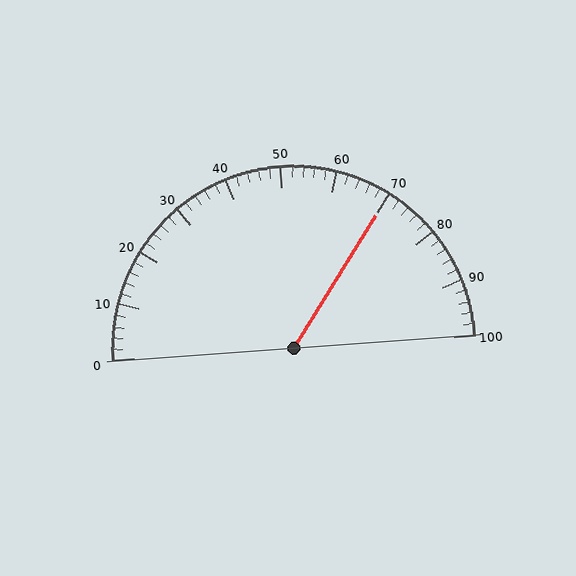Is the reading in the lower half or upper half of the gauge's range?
The reading is in the upper half of the range (0 to 100).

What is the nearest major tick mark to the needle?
The nearest major tick mark is 70.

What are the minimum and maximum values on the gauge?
The gauge ranges from 0 to 100.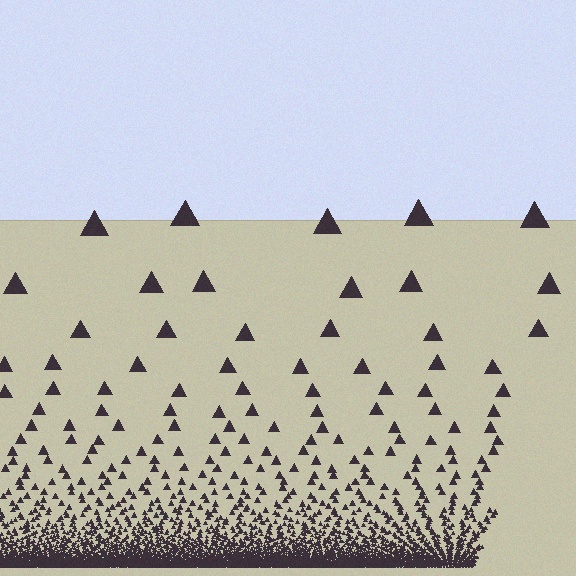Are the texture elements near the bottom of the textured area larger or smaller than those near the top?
Smaller. The gradient is inverted — elements near the bottom are smaller and denser.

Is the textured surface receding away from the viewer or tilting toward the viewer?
The surface appears to tilt toward the viewer. Texture elements get larger and sparser toward the top.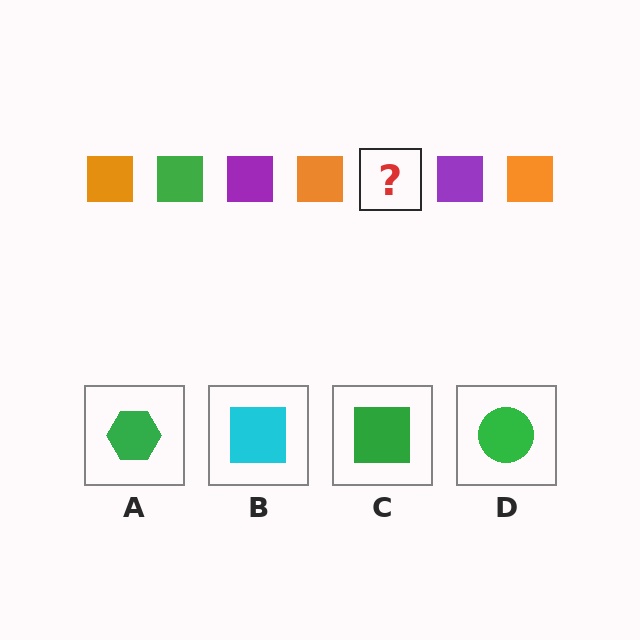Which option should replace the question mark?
Option C.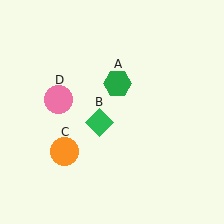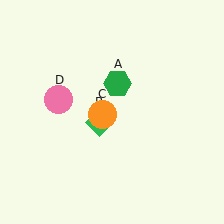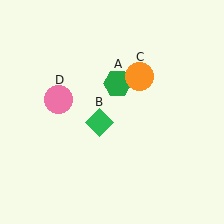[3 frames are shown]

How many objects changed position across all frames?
1 object changed position: orange circle (object C).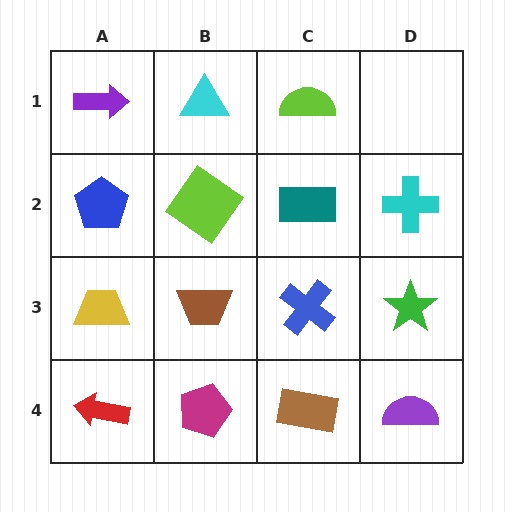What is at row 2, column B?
A lime diamond.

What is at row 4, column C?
A brown rectangle.